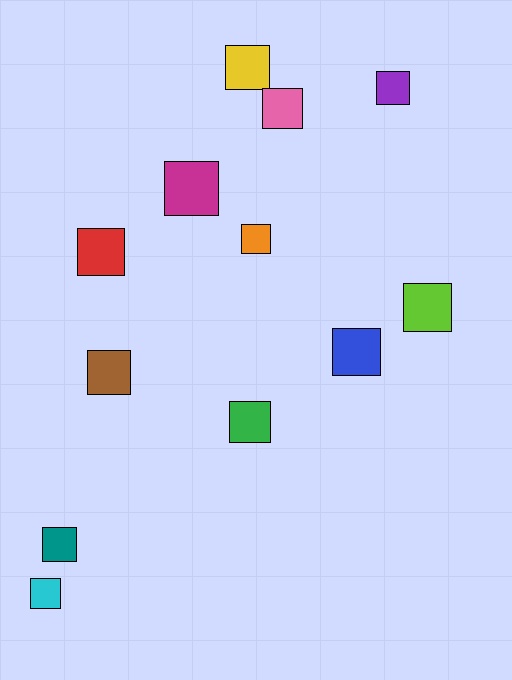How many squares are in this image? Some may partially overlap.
There are 12 squares.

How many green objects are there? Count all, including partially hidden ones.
There is 1 green object.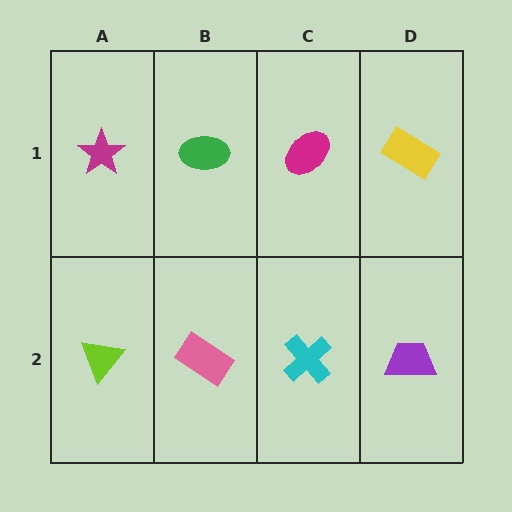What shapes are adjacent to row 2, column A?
A magenta star (row 1, column A), a pink rectangle (row 2, column B).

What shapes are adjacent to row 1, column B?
A pink rectangle (row 2, column B), a magenta star (row 1, column A), a magenta ellipse (row 1, column C).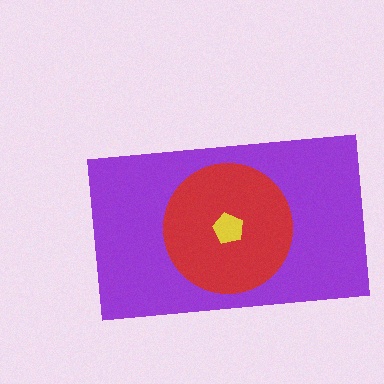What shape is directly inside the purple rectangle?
The red circle.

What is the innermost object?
The yellow pentagon.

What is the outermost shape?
The purple rectangle.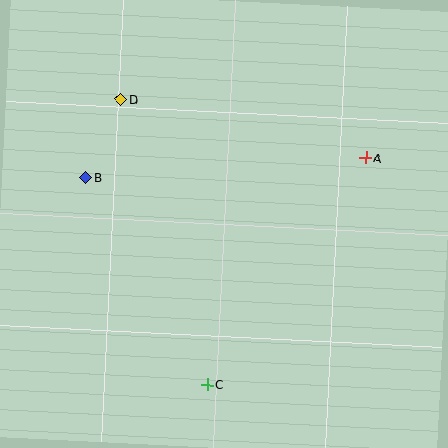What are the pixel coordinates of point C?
Point C is at (207, 385).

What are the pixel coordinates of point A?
Point A is at (366, 158).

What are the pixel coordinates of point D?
Point D is at (121, 99).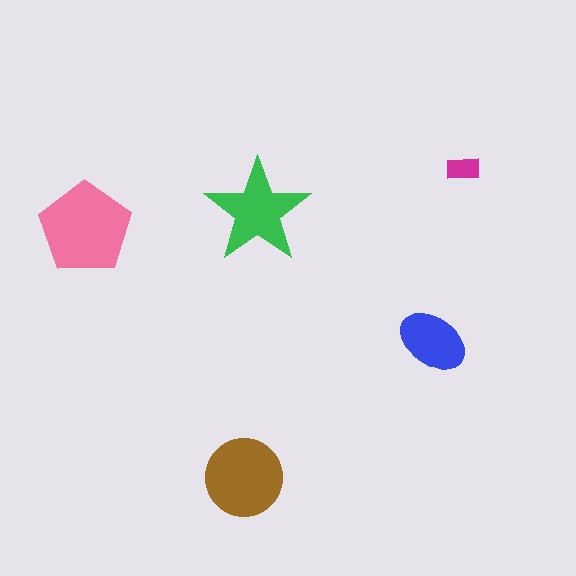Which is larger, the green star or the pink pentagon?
The pink pentagon.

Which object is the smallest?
The magenta rectangle.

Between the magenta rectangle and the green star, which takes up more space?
The green star.